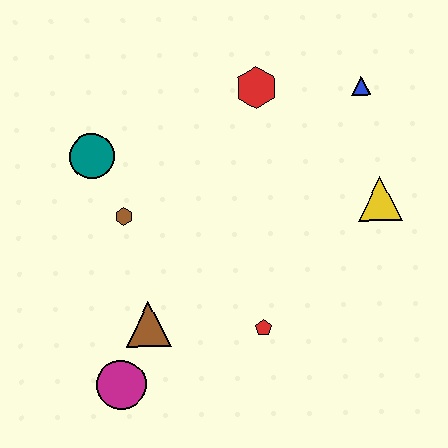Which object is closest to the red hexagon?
The blue triangle is closest to the red hexagon.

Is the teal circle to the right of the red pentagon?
No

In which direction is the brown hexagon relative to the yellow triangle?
The brown hexagon is to the left of the yellow triangle.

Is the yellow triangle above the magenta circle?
Yes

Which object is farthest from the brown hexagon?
The blue triangle is farthest from the brown hexagon.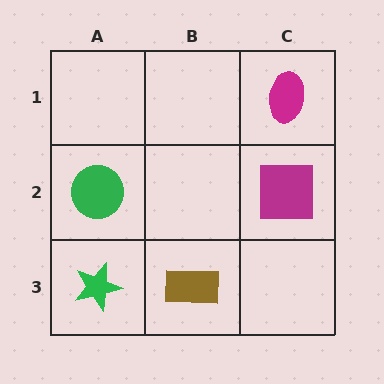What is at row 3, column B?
A brown rectangle.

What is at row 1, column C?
A magenta ellipse.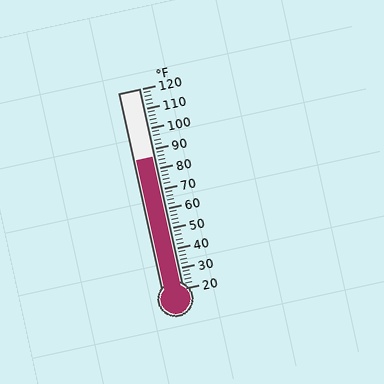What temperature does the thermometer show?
The thermometer shows approximately 86°F.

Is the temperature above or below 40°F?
The temperature is above 40°F.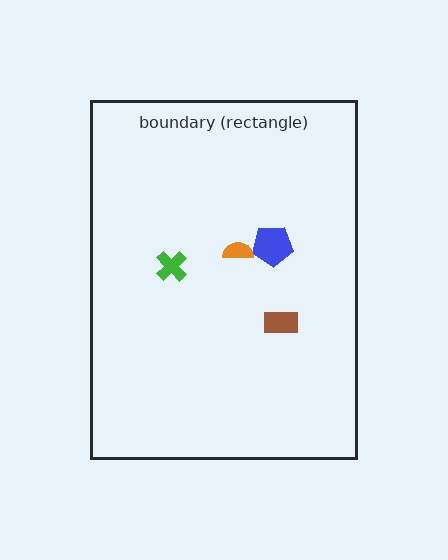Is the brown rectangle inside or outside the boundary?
Inside.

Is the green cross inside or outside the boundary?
Inside.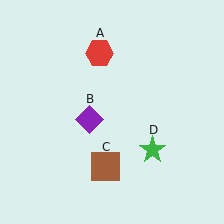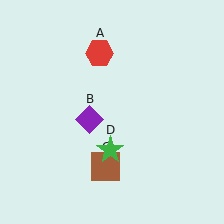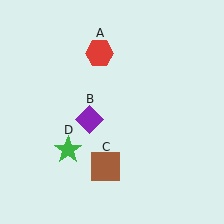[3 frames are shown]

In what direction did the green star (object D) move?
The green star (object D) moved left.